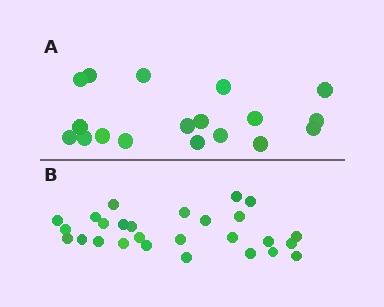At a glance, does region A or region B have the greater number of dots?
Region B (the bottom region) has more dots.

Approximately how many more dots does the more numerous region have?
Region B has roughly 8 or so more dots than region A.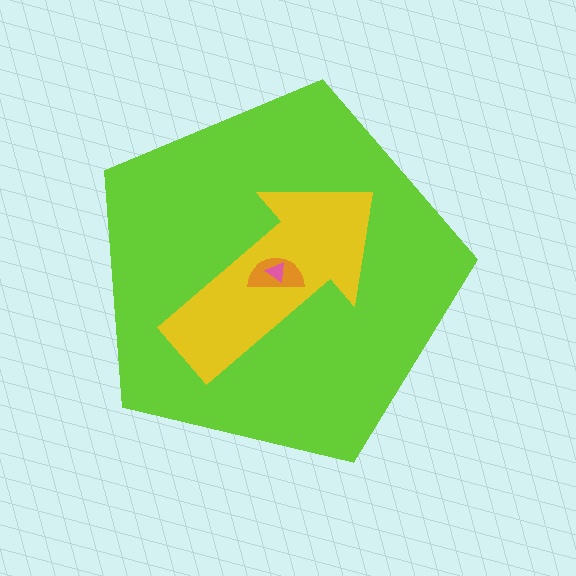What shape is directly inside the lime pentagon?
The yellow arrow.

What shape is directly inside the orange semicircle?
The pink triangle.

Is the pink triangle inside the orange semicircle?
Yes.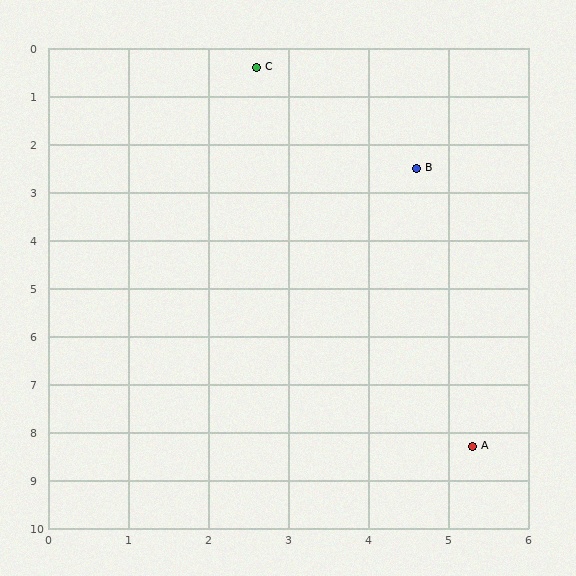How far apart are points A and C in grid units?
Points A and C are about 8.3 grid units apart.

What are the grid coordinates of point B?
Point B is at approximately (4.6, 2.5).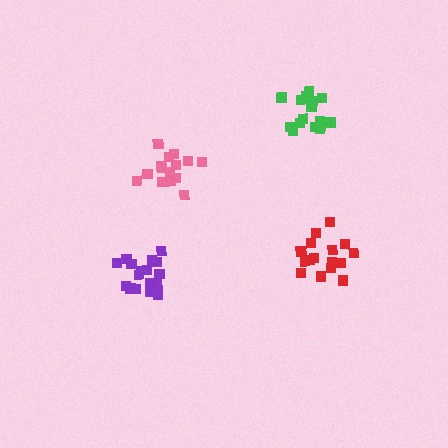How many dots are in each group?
Group 1: 16 dots, Group 2: 16 dots, Group 3: 20 dots, Group 4: 19 dots (71 total).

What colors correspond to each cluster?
The clusters are colored: red, pink, purple, green.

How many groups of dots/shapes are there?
There are 4 groups.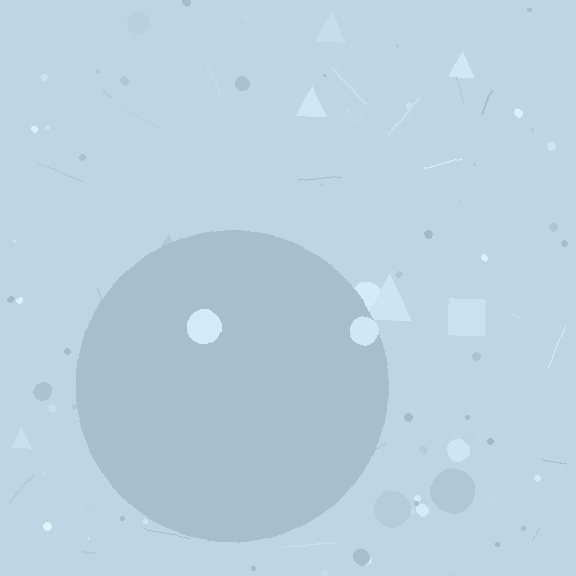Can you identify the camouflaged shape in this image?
The camouflaged shape is a circle.